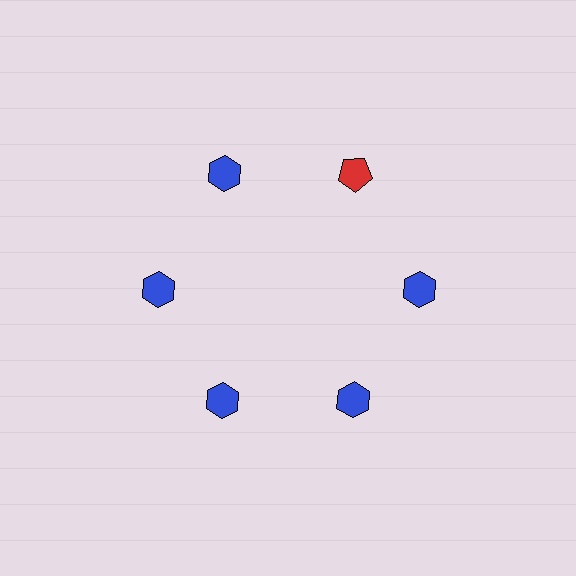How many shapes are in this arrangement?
There are 6 shapes arranged in a ring pattern.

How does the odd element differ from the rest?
It differs in both color (red instead of blue) and shape (pentagon instead of hexagon).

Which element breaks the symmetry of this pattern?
The red pentagon at roughly the 1 o'clock position breaks the symmetry. All other shapes are blue hexagons.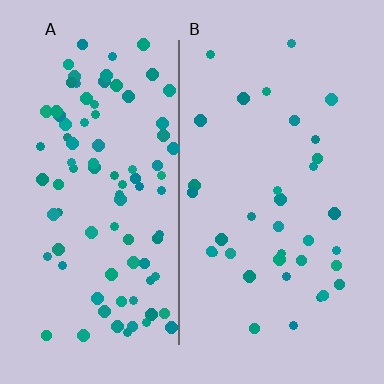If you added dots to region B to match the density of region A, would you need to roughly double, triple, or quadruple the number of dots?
Approximately triple.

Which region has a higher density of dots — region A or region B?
A (the left).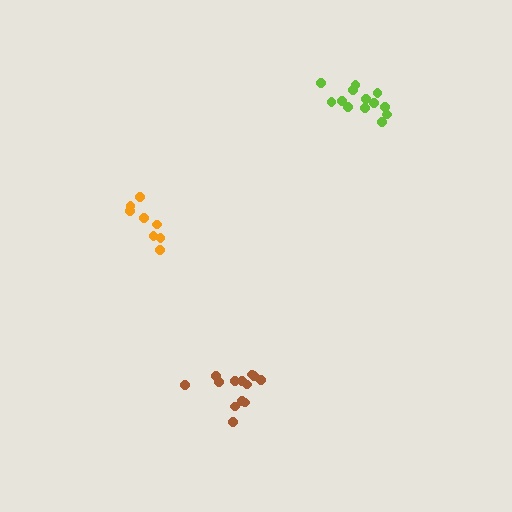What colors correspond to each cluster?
The clusters are colored: lime, brown, orange.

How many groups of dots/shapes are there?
There are 3 groups.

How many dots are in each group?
Group 1: 13 dots, Group 2: 13 dots, Group 3: 8 dots (34 total).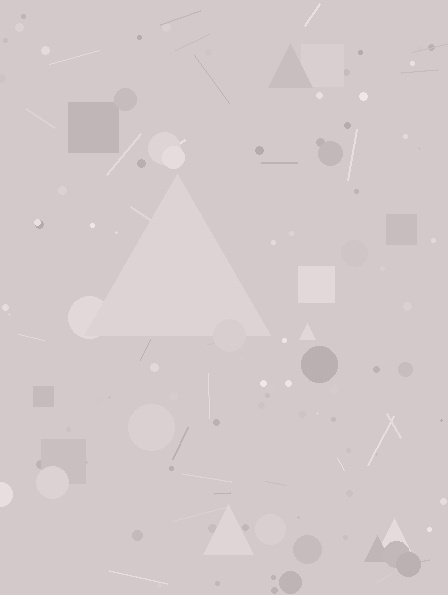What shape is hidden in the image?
A triangle is hidden in the image.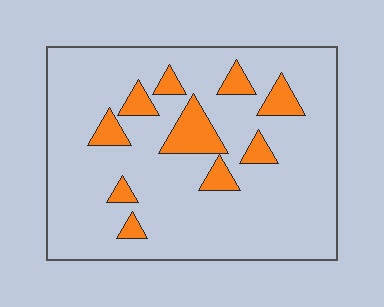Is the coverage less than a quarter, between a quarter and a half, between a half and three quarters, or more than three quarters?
Less than a quarter.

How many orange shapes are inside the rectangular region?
10.